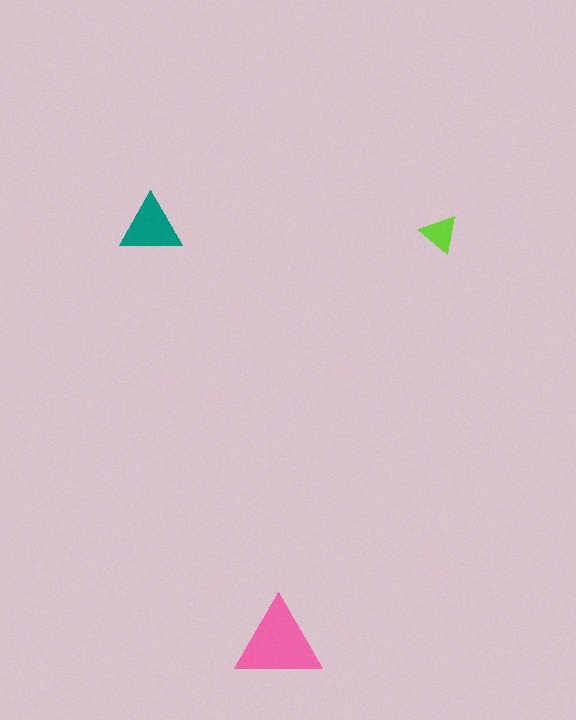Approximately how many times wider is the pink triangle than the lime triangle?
About 2 times wider.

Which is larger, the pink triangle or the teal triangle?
The pink one.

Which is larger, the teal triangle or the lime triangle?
The teal one.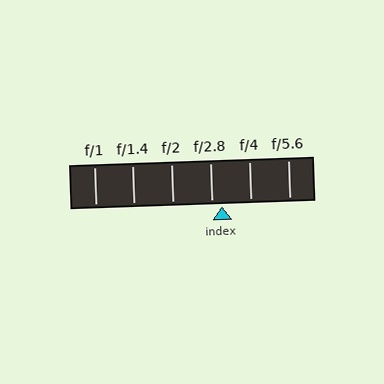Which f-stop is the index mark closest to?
The index mark is closest to f/2.8.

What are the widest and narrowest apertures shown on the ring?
The widest aperture shown is f/1 and the narrowest is f/5.6.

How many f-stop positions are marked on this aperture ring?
There are 6 f-stop positions marked.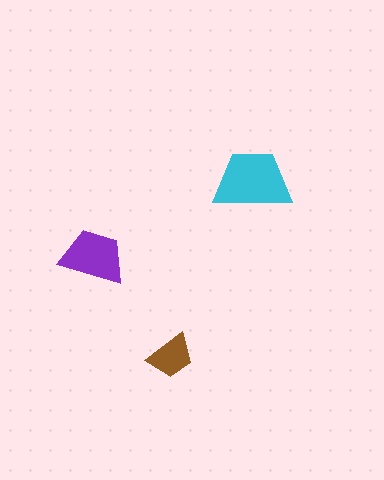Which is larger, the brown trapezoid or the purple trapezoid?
The purple one.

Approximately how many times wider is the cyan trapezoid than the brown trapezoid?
About 1.5 times wider.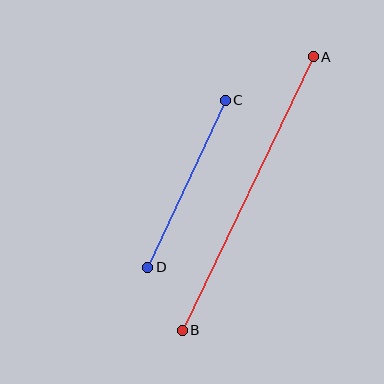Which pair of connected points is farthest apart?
Points A and B are farthest apart.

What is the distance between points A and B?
The distance is approximately 303 pixels.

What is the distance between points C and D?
The distance is approximately 184 pixels.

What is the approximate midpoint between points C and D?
The midpoint is at approximately (187, 184) pixels.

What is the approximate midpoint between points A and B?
The midpoint is at approximately (248, 193) pixels.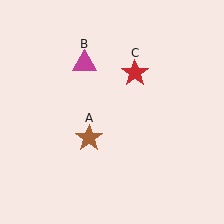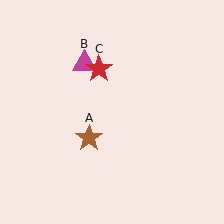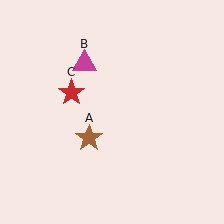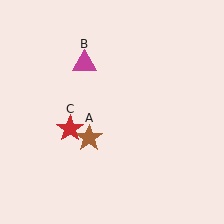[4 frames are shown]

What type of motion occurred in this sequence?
The red star (object C) rotated counterclockwise around the center of the scene.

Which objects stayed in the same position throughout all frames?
Brown star (object A) and magenta triangle (object B) remained stationary.